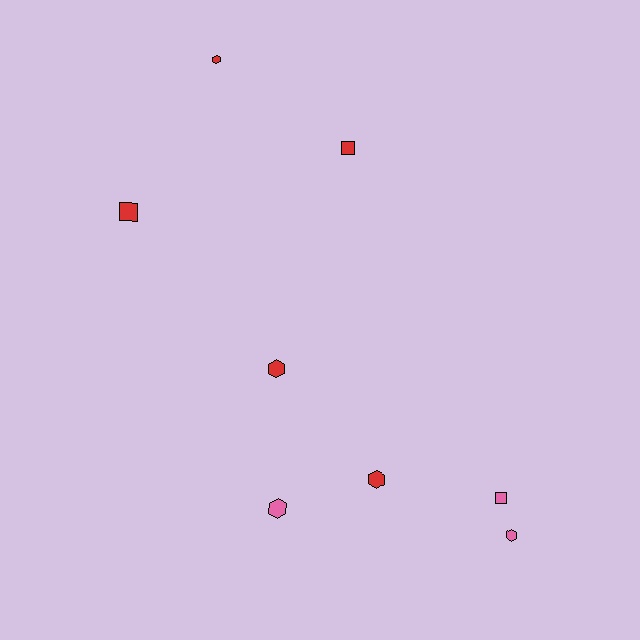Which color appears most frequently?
Red, with 5 objects.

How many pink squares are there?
There is 1 pink square.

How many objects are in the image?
There are 8 objects.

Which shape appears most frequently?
Hexagon, with 5 objects.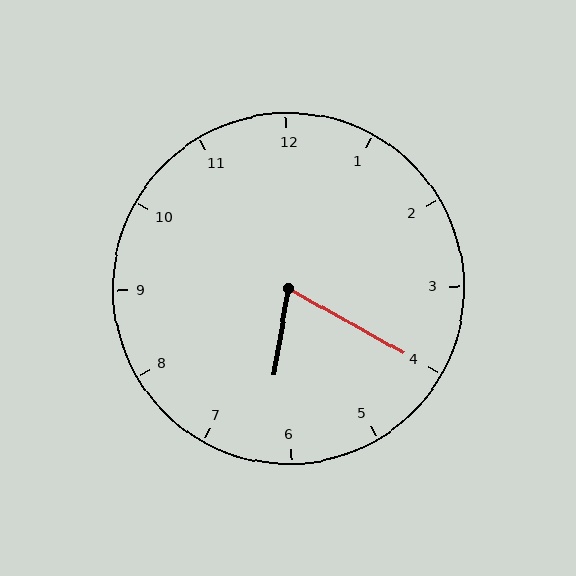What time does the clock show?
6:20.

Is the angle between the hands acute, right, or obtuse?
It is acute.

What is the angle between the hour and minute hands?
Approximately 70 degrees.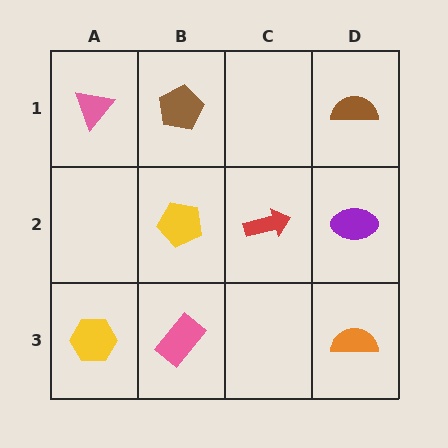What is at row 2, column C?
A red arrow.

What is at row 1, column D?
A brown semicircle.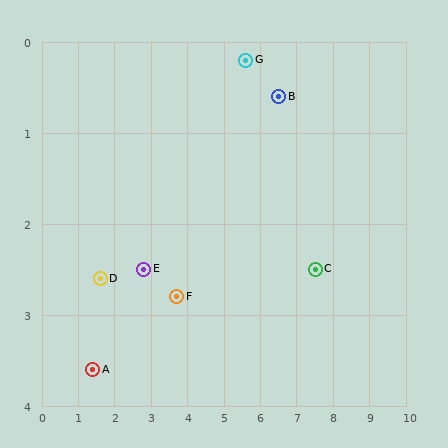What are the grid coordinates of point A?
Point A is at approximately (1.4, 3.6).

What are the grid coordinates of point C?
Point C is at approximately (7.5, 2.5).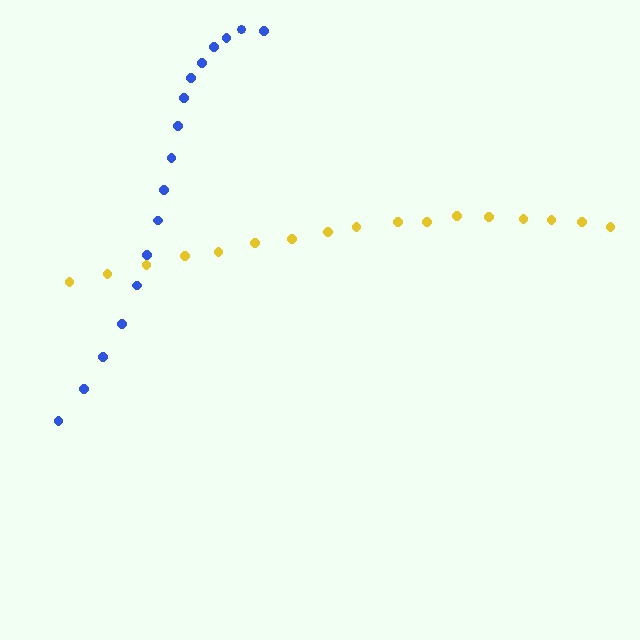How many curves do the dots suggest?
There are 2 distinct paths.